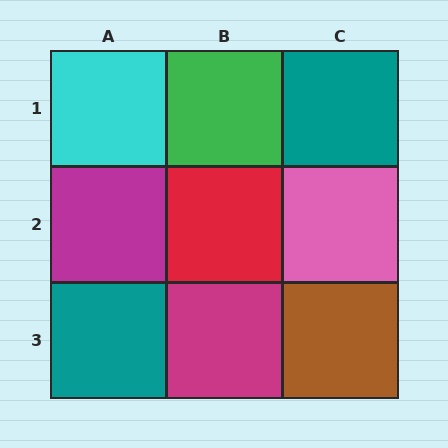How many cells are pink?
1 cell is pink.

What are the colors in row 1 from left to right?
Cyan, green, teal.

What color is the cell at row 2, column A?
Magenta.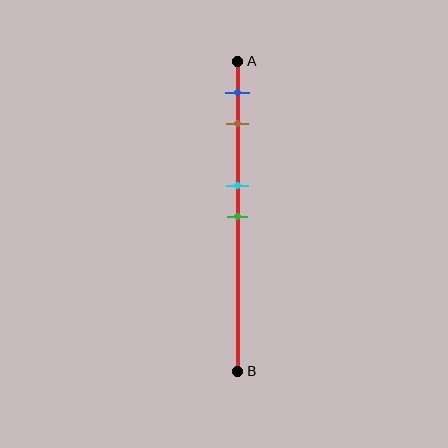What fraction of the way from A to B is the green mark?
The green mark is approximately 50% (0.5) of the way from A to B.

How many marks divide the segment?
There are 4 marks dividing the segment.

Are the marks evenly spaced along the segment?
No, the marks are not evenly spaced.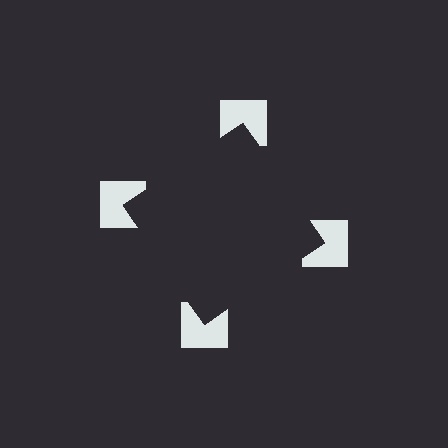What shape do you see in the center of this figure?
An illusory square — its edges are inferred from the aligned wedge cuts in the notched squares, not physically drawn.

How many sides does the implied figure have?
4 sides.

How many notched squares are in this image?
There are 4 — one at each vertex of the illusory square.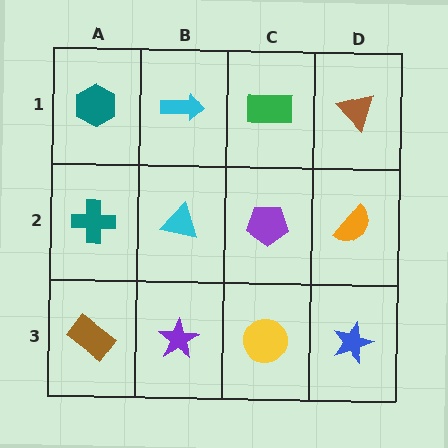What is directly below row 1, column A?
A teal cross.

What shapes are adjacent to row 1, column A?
A teal cross (row 2, column A), a cyan arrow (row 1, column B).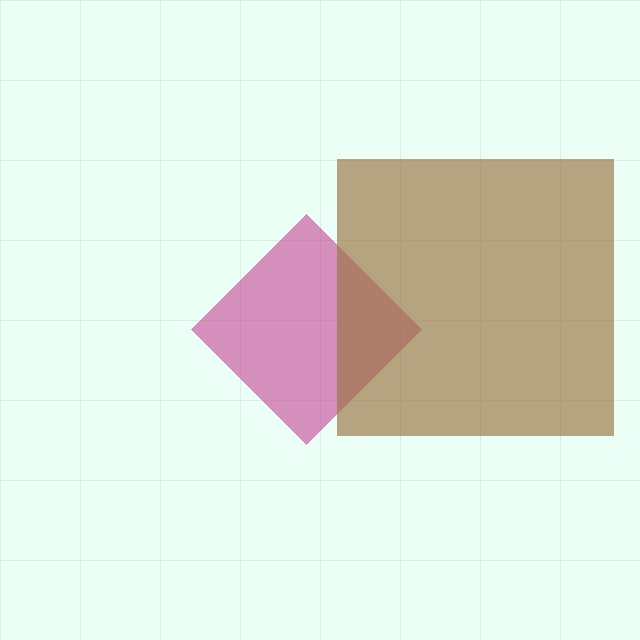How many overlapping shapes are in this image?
There are 2 overlapping shapes in the image.